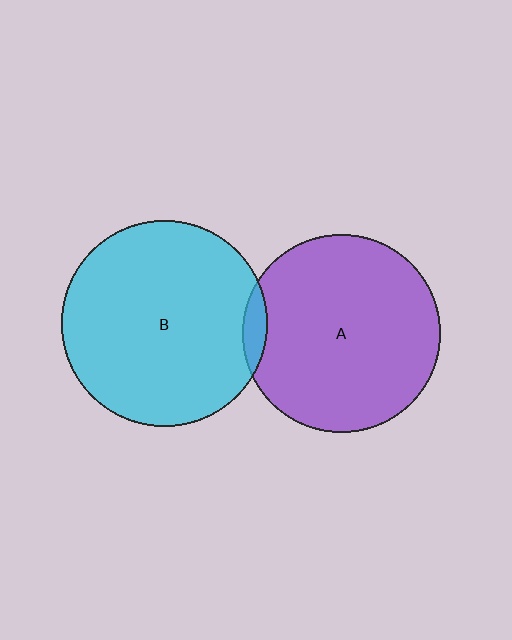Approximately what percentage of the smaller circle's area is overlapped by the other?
Approximately 5%.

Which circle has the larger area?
Circle B (cyan).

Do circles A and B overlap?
Yes.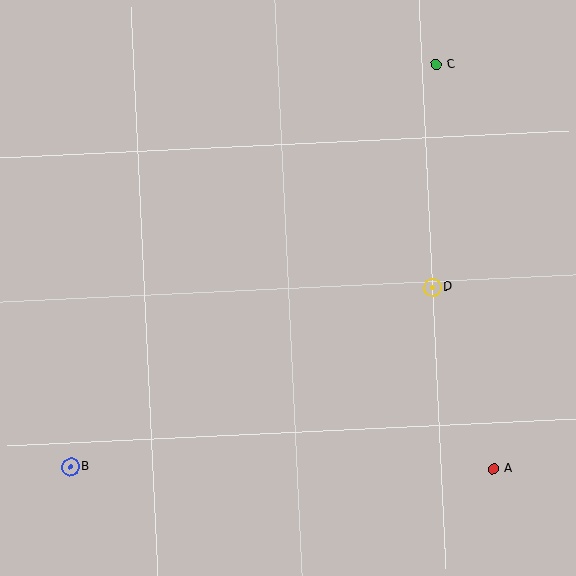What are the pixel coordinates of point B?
Point B is at (70, 467).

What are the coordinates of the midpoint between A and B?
The midpoint between A and B is at (282, 468).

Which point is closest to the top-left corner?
Point C is closest to the top-left corner.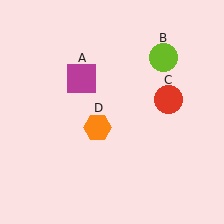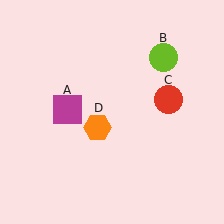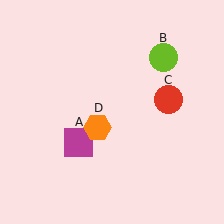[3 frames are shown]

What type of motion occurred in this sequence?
The magenta square (object A) rotated counterclockwise around the center of the scene.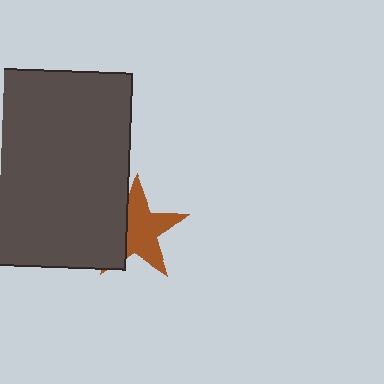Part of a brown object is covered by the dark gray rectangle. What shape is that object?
It is a star.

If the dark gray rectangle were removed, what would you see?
You would see the complete brown star.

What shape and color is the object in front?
The object in front is a dark gray rectangle.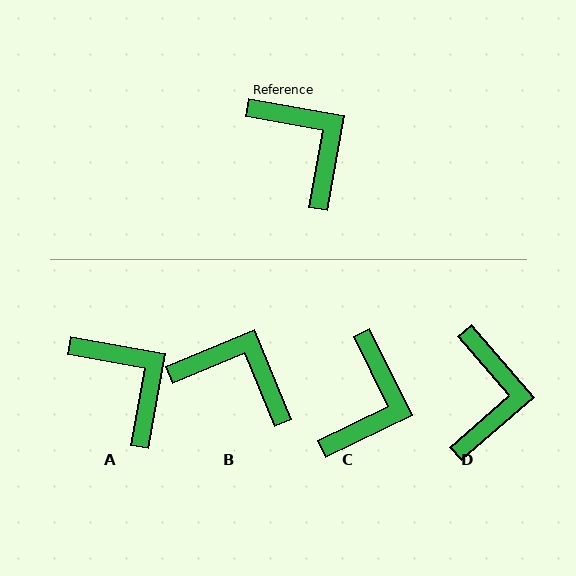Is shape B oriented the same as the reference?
No, it is off by about 33 degrees.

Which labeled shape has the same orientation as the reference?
A.